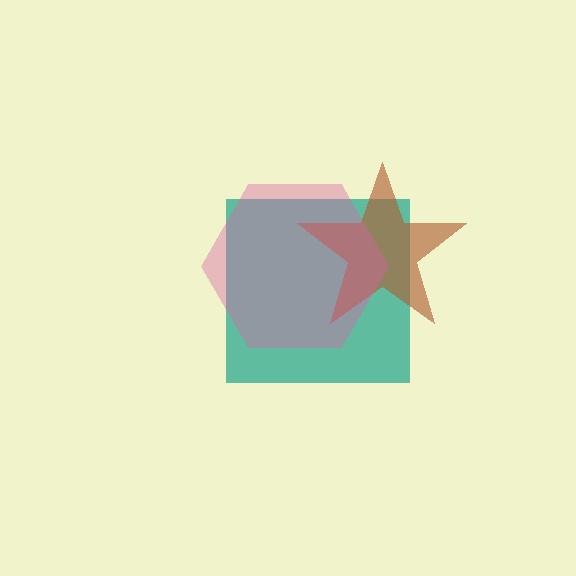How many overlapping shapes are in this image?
There are 3 overlapping shapes in the image.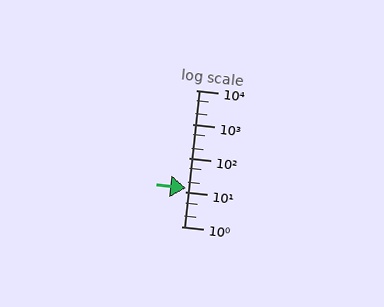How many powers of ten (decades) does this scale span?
The scale spans 4 decades, from 1 to 10000.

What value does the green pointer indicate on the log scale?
The pointer indicates approximately 13.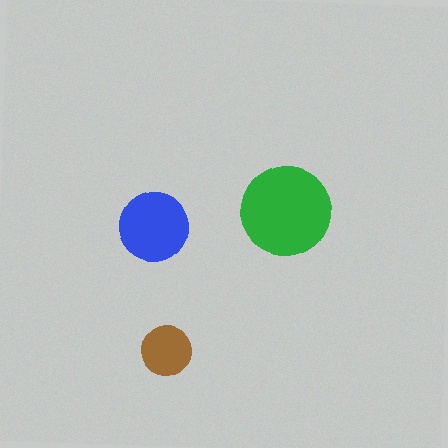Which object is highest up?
The green circle is topmost.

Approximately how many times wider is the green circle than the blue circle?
About 1.5 times wider.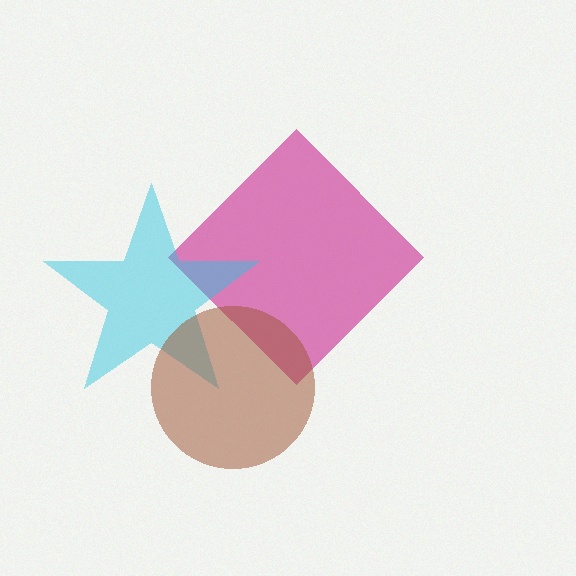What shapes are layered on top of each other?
The layered shapes are: a magenta diamond, a cyan star, a brown circle.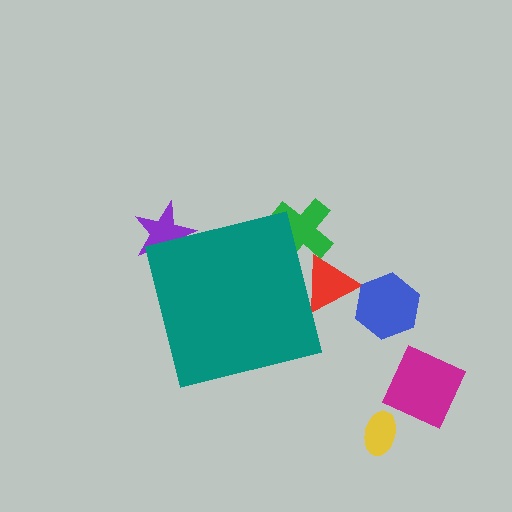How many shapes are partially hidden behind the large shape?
3 shapes are partially hidden.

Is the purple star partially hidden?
Yes, the purple star is partially hidden behind the teal square.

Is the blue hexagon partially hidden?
No, the blue hexagon is fully visible.